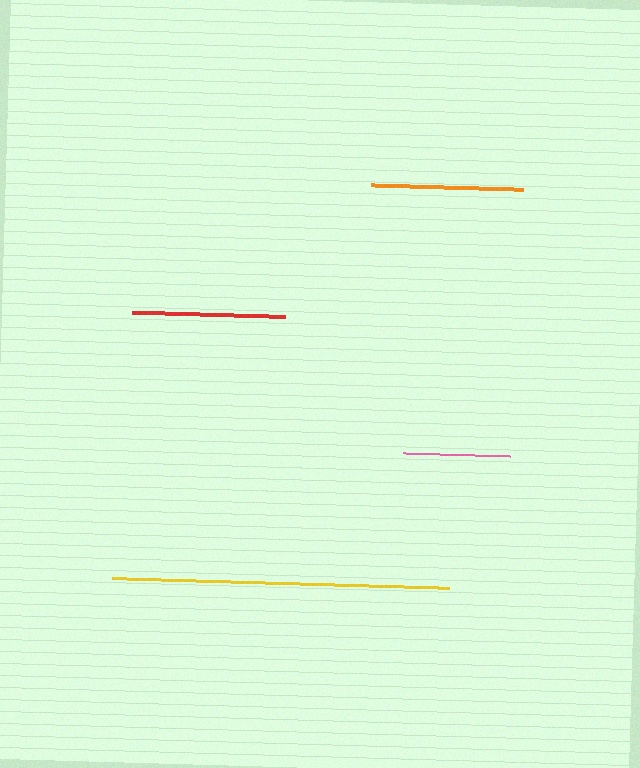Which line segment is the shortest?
The pink line is the shortest at approximately 107 pixels.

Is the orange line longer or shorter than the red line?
The red line is longer than the orange line.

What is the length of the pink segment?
The pink segment is approximately 107 pixels long.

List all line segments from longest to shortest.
From longest to shortest: yellow, red, orange, pink.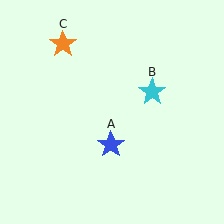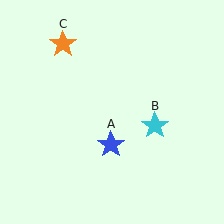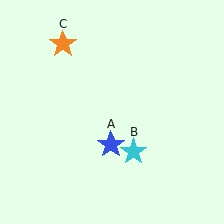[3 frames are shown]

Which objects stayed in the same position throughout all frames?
Blue star (object A) and orange star (object C) remained stationary.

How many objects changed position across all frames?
1 object changed position: cyan star (object B).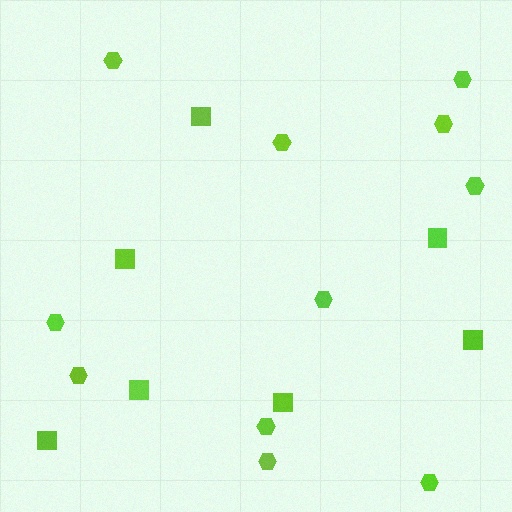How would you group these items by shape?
There are 2 groups: one group of squares (7) and one group of hexagons (11).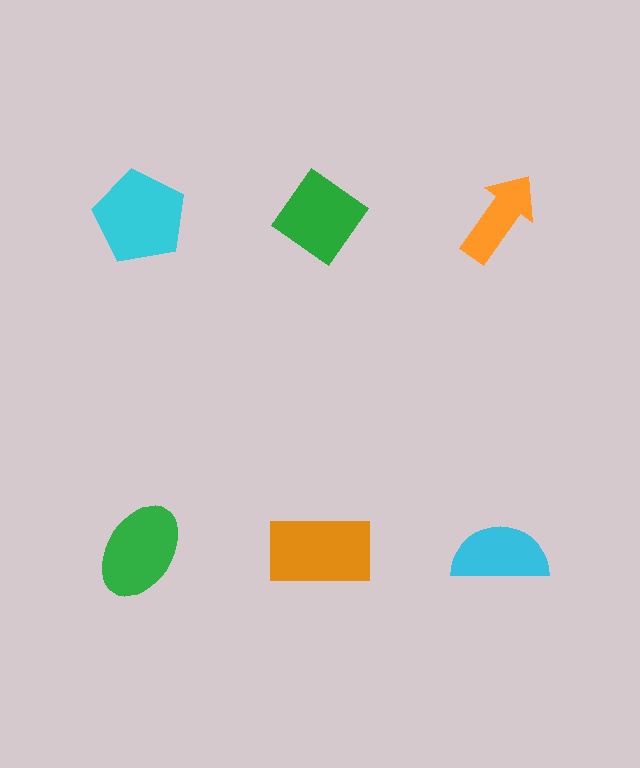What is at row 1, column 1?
A cyan pentagon.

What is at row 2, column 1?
A green ellipse.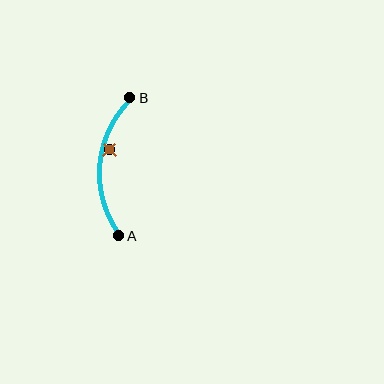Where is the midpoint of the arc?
The arc midpoint is the point on the curve farthest from the straight line joining A and B. It sits to the left of that line.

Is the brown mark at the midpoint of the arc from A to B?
No — the brown mark does not lie on the arc at all. It sits slightly inside the curve.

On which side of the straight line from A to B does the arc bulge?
The arc bulges to the left of the straight line connecting A and B.